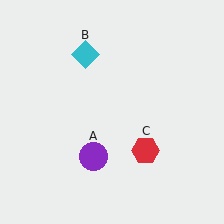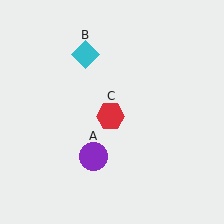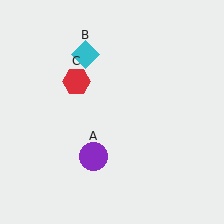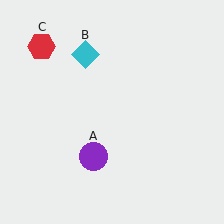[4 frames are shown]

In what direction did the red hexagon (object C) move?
The red hexagon (object C) moved up and to the left.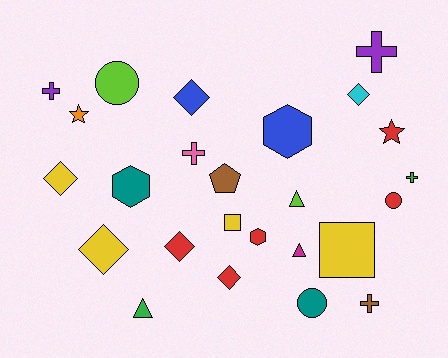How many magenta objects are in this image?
There is 1 magenta object.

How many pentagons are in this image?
There is 1 pentagon.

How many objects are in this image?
There are 25 objects.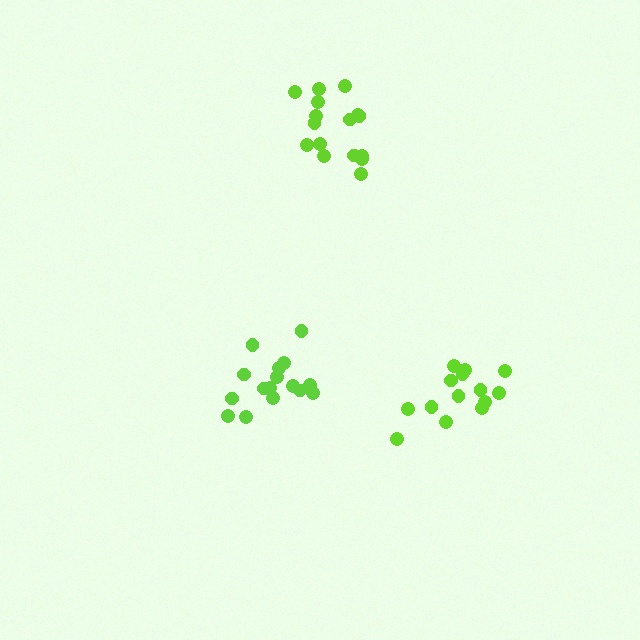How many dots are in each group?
Group 1: 16 dots, Group 2: 14 dots, Group 3: 16 dots (46 total).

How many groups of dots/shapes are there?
There are 3 groups.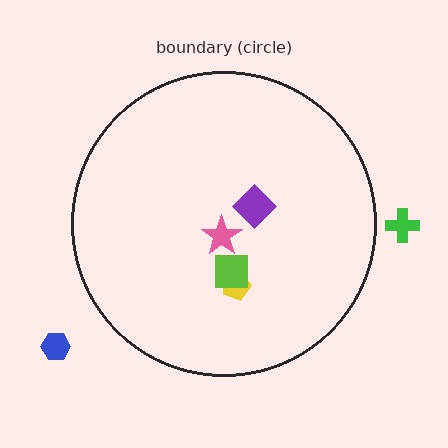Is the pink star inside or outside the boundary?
Inside.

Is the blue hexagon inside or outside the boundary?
Outside.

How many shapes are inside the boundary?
4 inside, 2 outside.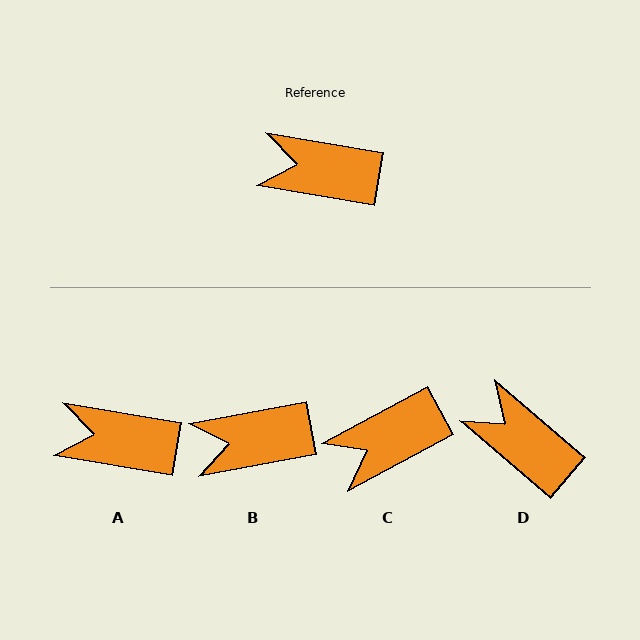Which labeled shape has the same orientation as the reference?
A.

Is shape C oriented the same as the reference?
No, it is off by about 38 degrees.